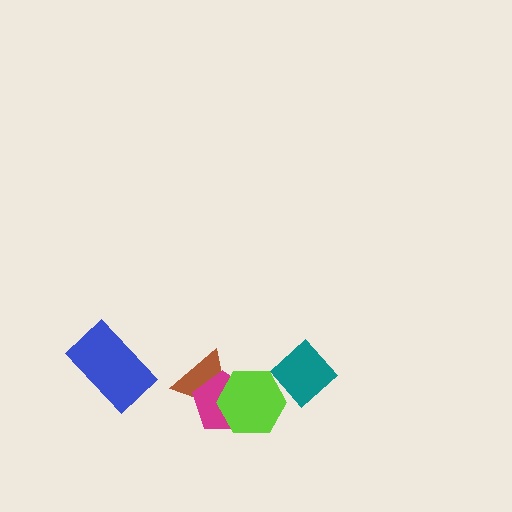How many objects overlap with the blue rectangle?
0 objects overlap with the blue rectangle.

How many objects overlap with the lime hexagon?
3 objects overlap with the lime hexagon.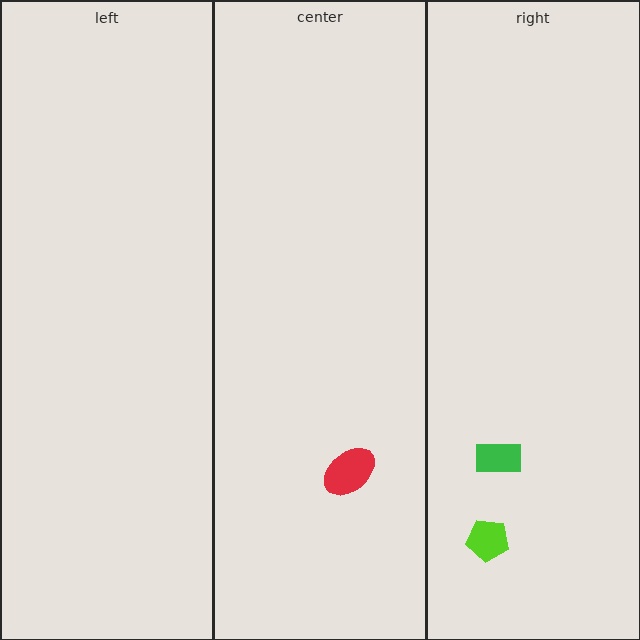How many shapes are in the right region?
2.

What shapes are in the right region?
The green rectangle, the lime pentagon.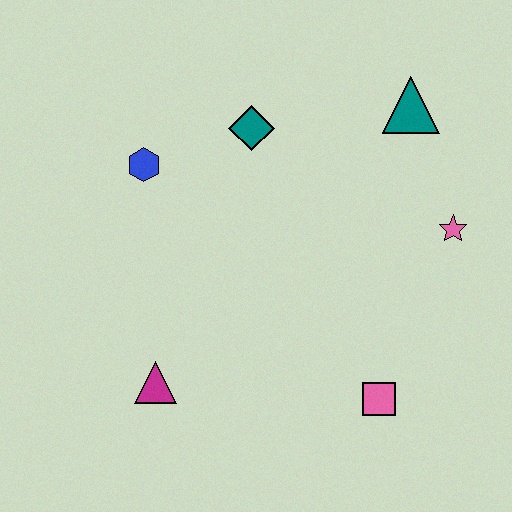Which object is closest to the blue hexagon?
The teal diamond is closest to the blue hexagon.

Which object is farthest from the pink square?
The blue hexagon is farthest from the pink square.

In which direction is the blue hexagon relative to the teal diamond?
The blue hexagon is to the left of the teal diamond.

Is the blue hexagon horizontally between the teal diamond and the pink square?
No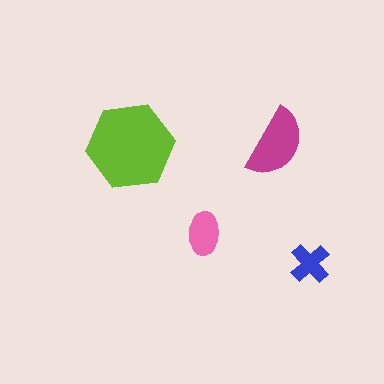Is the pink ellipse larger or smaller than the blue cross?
Larger.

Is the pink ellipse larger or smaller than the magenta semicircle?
Smaller.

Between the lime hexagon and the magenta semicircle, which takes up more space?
The lime hexagon.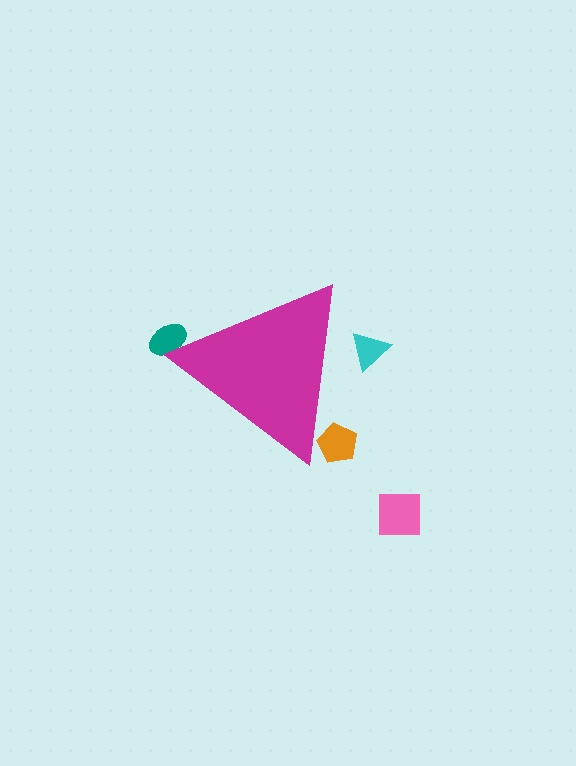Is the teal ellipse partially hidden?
Yes, the teal ellipse is partially hidden behind the magenta triangle.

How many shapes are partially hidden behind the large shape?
3 shapes are partially hidden.